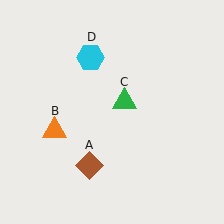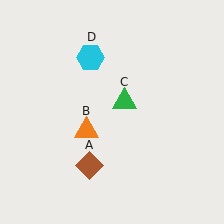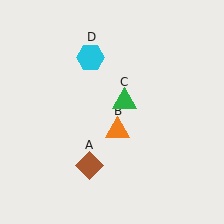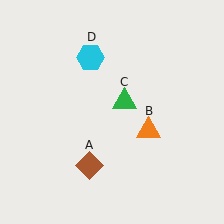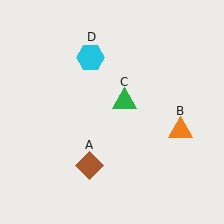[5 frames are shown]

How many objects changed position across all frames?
1 object changed position: orange triangle (object B).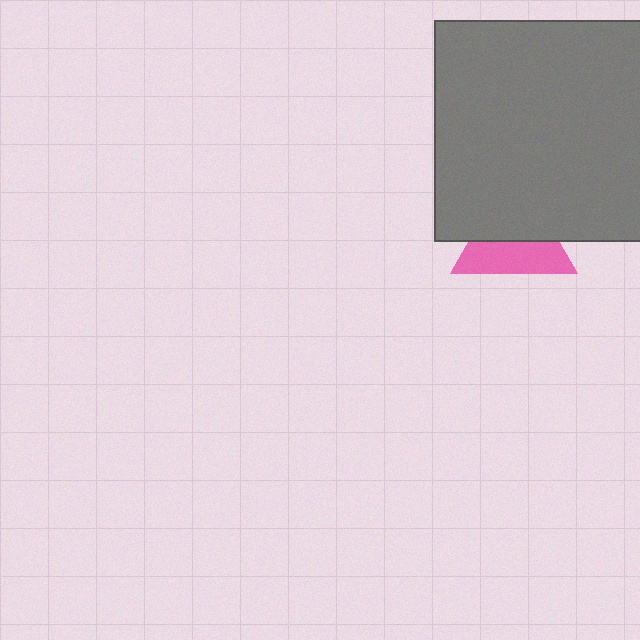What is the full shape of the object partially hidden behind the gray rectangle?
The partially hidden object is a pink triangle.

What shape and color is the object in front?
The object in front is a gray rectangle.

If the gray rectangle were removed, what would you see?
You would see the complete pink triangle.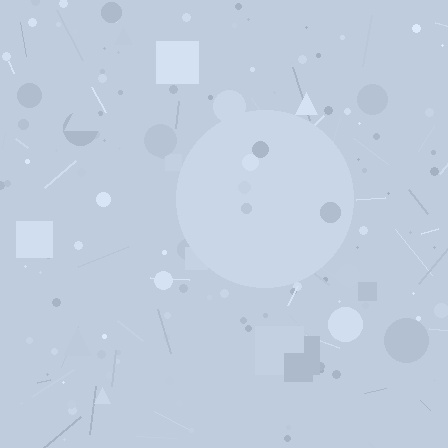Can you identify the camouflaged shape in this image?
The camouflaged shape is a circle.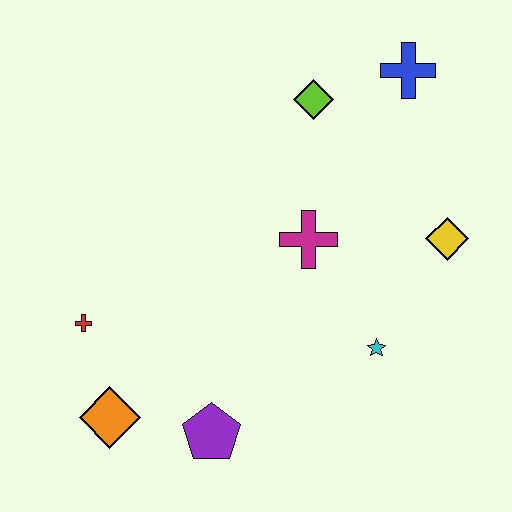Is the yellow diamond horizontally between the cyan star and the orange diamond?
No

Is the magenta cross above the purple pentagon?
Yes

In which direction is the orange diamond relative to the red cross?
The orange diamond is below the red cross.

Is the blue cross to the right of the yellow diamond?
No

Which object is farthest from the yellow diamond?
The orange diamond is farthest from the yellow diamond.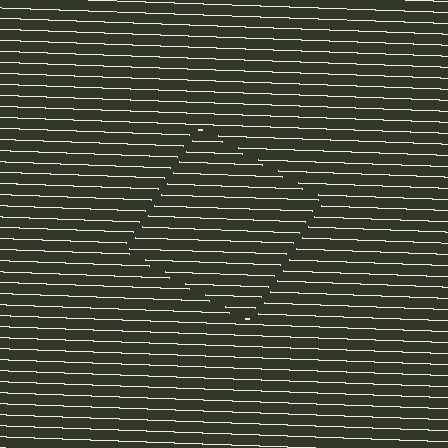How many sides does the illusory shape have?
4 sides — the line-ends trace a square.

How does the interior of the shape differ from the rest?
The interior of the shape contains the same grating, shifted by half a period — the contour is defined by the phase discontinuity where line-ends from the inner and outer gratings abut.